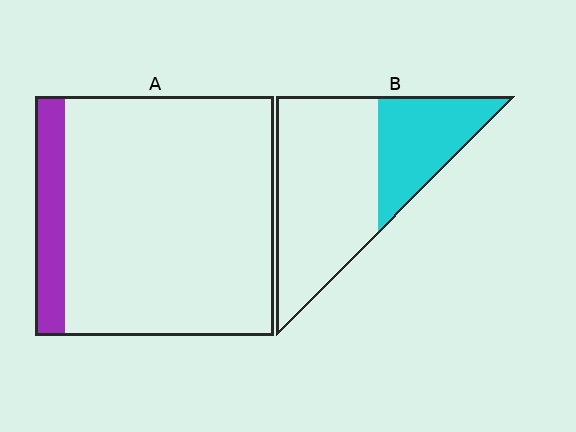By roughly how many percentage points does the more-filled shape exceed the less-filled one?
By roughly 20 percentage points (B over A).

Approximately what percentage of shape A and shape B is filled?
A is approximately 15% and B is approximately 35%.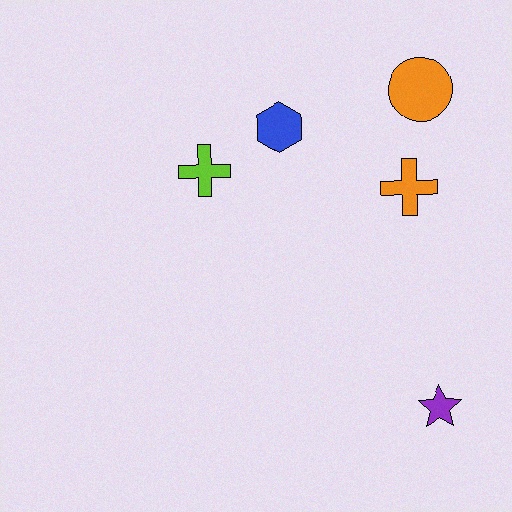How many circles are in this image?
There is 1 circle.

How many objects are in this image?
There are 5 objects.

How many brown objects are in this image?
There are no brown objects.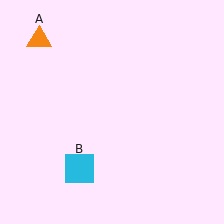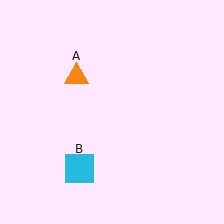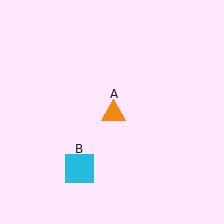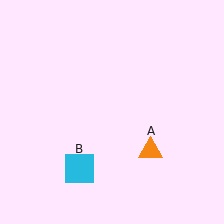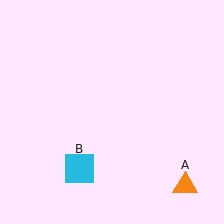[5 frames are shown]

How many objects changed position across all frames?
1 object changed position: orange triangle (object A).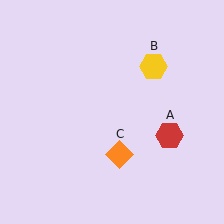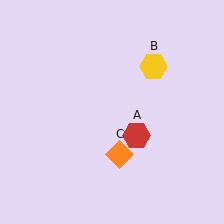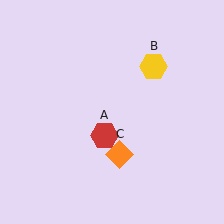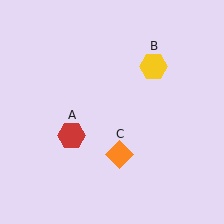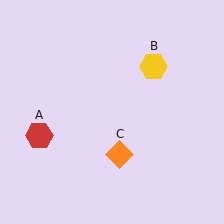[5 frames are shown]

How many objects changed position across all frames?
1 object changed position: red hexagon (object A).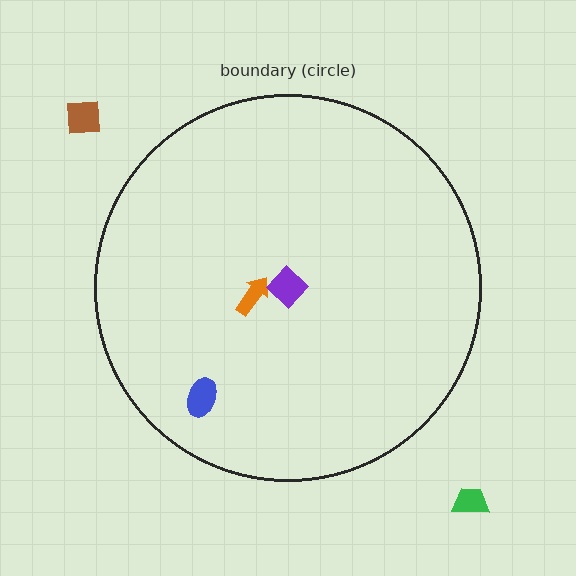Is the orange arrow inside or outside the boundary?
Inside.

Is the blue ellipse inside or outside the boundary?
Inside.